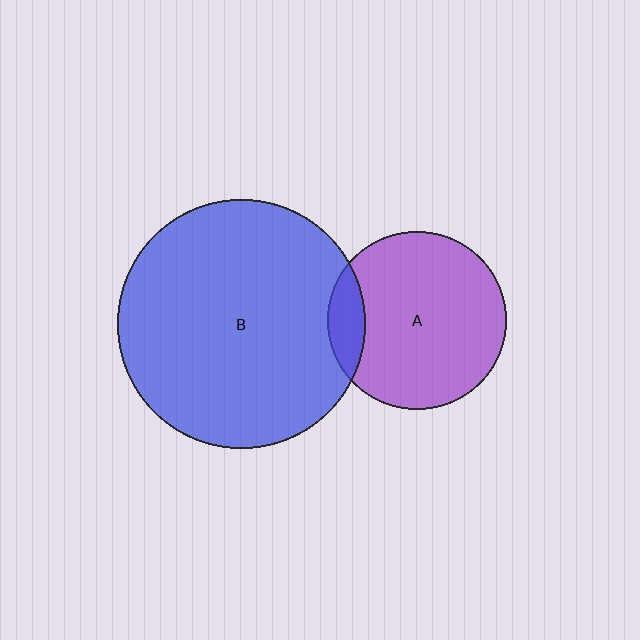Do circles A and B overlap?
Yes.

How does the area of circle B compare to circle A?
Approximately 1.9 times.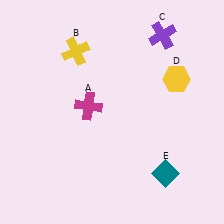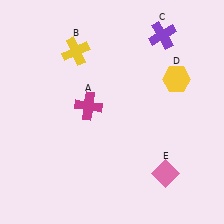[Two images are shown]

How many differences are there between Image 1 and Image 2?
There is 1 difference between the two images.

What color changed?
The diamond (E) changed from teal in Image 1 to pink in Image 2.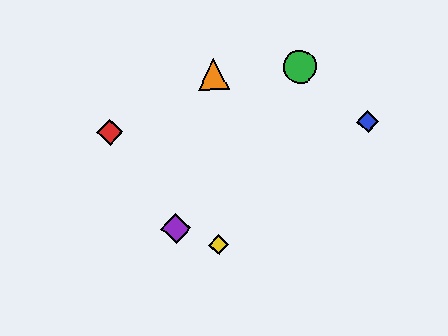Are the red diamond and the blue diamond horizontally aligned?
Yes, both are at y≈132.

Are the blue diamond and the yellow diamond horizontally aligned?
No, the blue diamond is at y≈121 and the yellow diamond is at y≈244.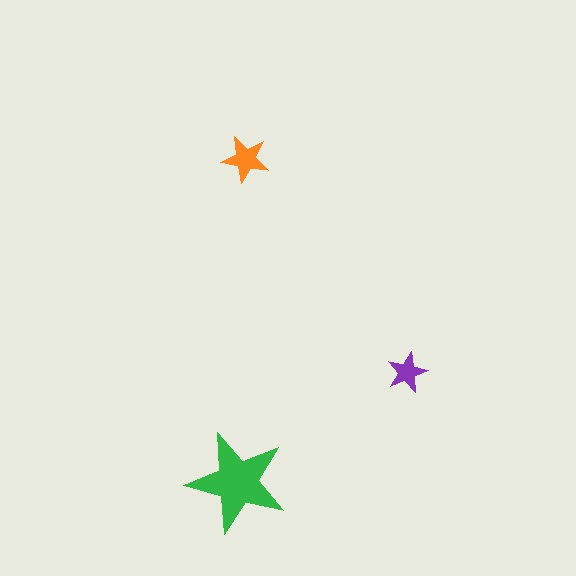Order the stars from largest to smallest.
the green one, the orange one, the purple one.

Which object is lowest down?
The green star is bottommost.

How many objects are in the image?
There are 3 objects in the image.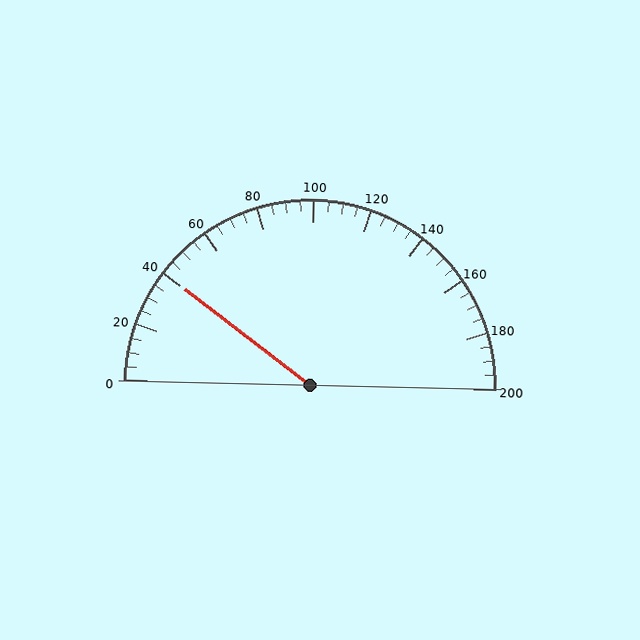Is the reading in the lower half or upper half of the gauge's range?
The reading is in the lower half of the range (0 to 200).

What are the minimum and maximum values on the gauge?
The gauge ranges from 0 to 200.